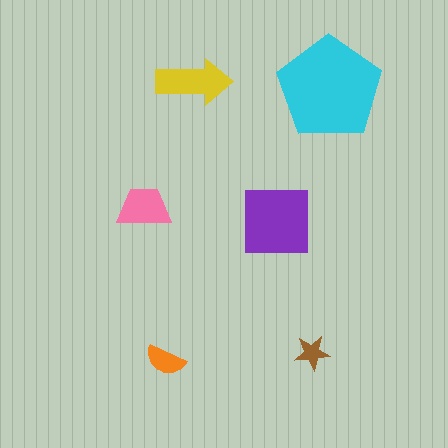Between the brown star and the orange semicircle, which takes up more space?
The orange semicircle.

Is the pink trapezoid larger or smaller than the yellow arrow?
Smaller.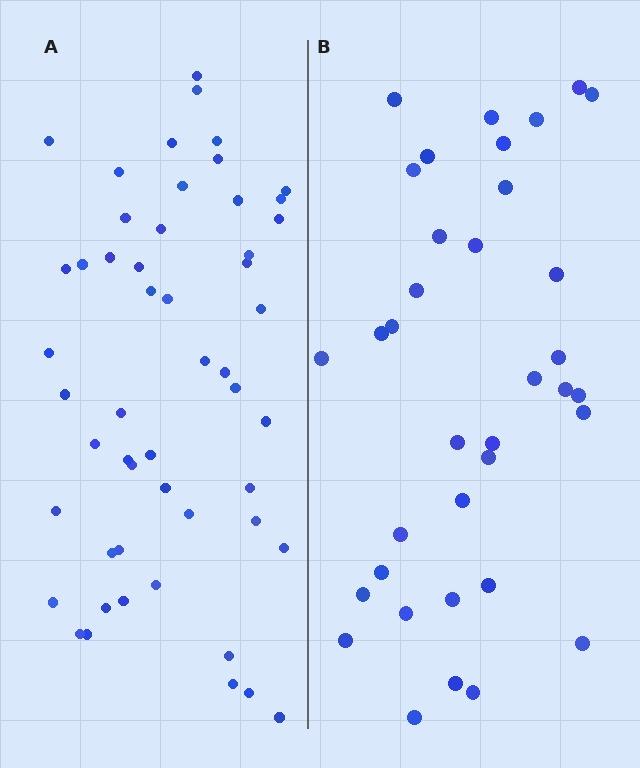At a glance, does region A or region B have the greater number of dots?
Region A (the left region) has more dots.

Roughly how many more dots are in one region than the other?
Region A has approximately 15 more dots than region B.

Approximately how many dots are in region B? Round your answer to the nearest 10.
About 40 dots. (The exact count is 36, which rounds to 40.)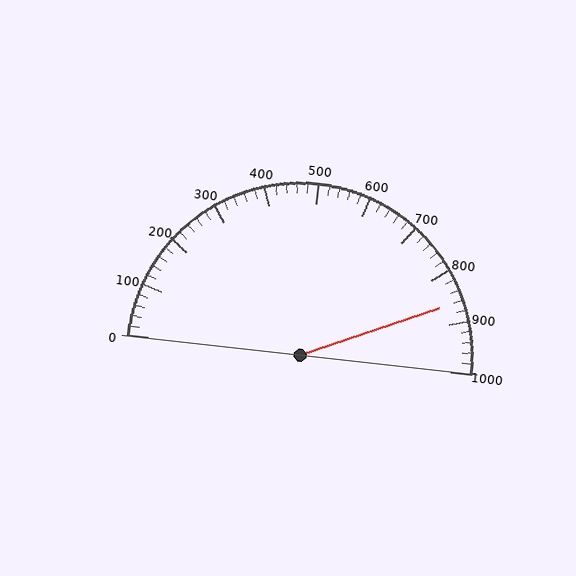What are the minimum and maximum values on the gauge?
The gauge ranges from 0 to 1000.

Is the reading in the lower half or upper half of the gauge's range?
The reading is in the upper half of the range (0 to 1000).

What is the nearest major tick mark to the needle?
The nearest major tick mark is 900.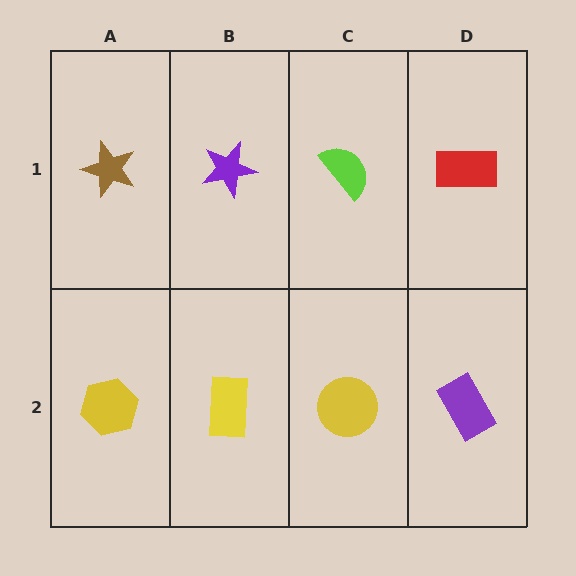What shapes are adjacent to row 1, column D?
A purple rectangle (row 2, column D), a lime semicircle (row 1, column C).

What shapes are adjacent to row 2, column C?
A lime semicircle (row 1, column C), a yellow rectangle (row 2, column B), a purple rectangle (row 2, column D).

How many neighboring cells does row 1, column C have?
3.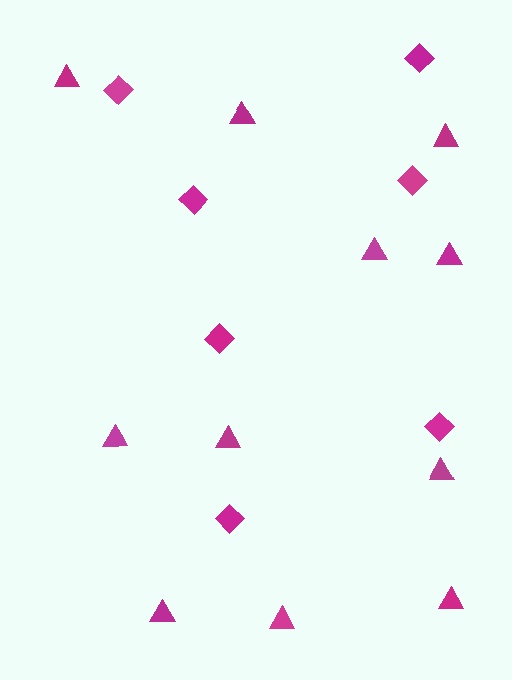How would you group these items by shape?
There are 2 groups: one group of triangles (11) and one group of diamonds (7).